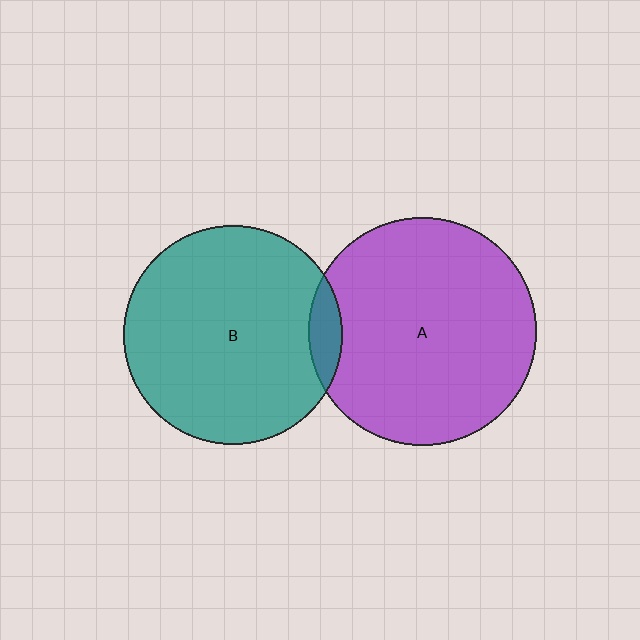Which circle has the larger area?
Circle A (purple).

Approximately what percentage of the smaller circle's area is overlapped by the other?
Approximately 5%.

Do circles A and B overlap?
Yes.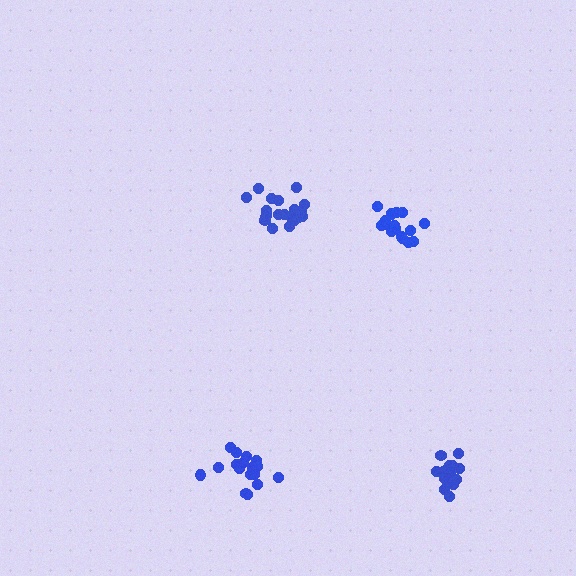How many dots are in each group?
Group 1: 20 dots, Group 2: 17 dots, Group 3: 17 dots, Group 4: 17 dots (71 total).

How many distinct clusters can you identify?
There are 4 distinct clusters.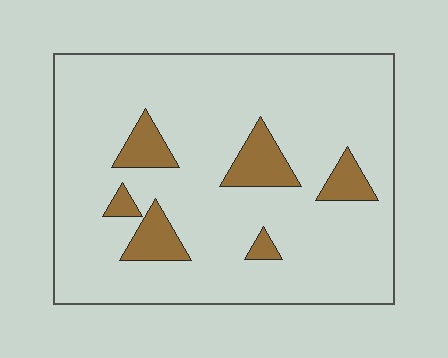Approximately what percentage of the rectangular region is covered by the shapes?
Approximately 10%.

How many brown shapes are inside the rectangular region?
6.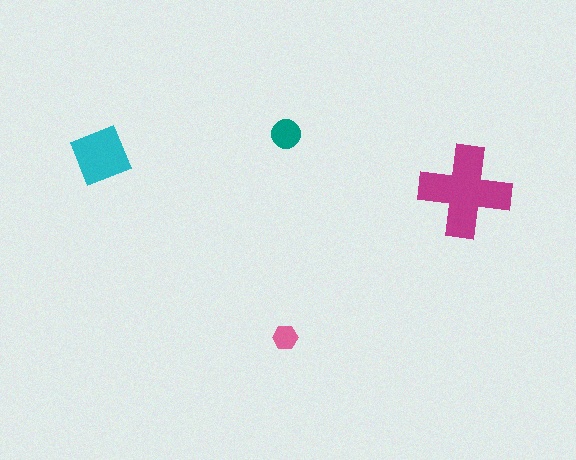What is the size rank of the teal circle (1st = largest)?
3rd.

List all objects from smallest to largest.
The pink hexagon, the teal circle, the cyan diamond, the magenta cross.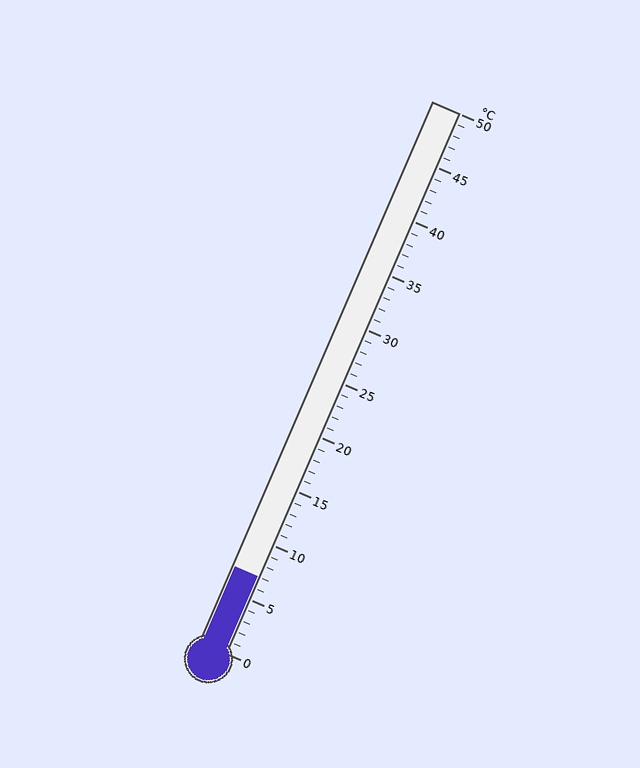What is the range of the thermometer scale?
The thermometer scale ranges from 0°C to 50°C.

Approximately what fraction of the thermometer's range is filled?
The thermometer is filled to approximately 15% of its range.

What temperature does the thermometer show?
The thermometer shows approximately 7°C.